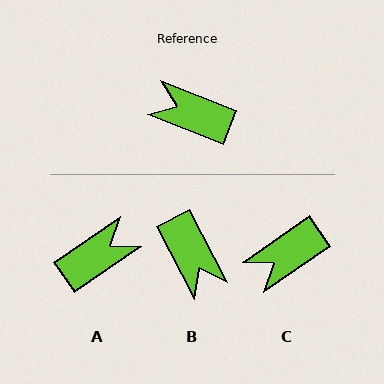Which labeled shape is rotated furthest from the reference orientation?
B, about 140 degrees away.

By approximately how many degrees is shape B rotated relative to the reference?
Approximately 140 degrees counter-clockwise.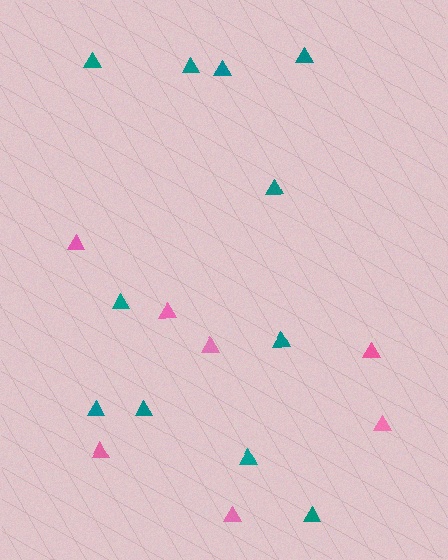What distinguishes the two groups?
There are 2 groups: one group of teal triangles (11) and one group of pink triangles (7).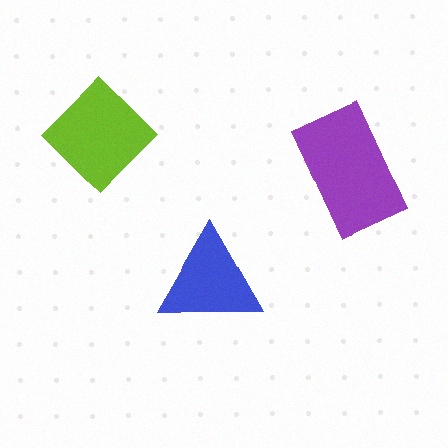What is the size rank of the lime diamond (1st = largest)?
2nd.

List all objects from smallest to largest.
The blue triangle, the lime diamond, the purple rectangle.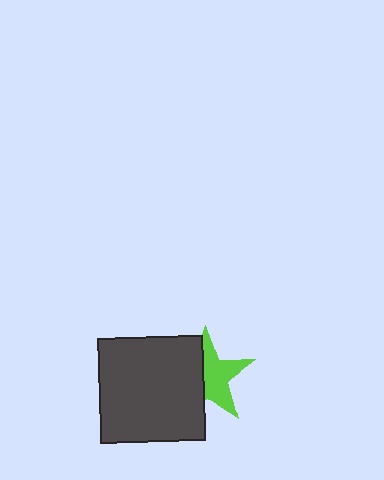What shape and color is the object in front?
The object in front is a dark gray square.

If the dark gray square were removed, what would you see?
You would see the complete lime star.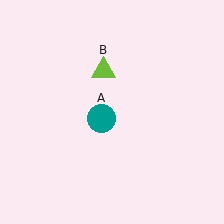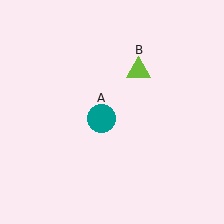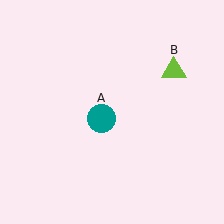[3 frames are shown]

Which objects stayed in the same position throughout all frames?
Teal circle (object A) remained stationary.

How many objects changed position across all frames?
1 object changed position: lime triangle (object B).